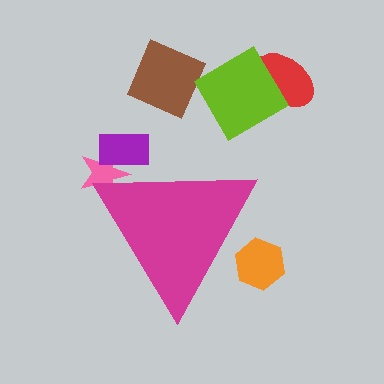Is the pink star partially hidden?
Yes, the pink star is partially hidden behind the magenta triangle.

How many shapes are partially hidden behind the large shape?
3 shapes are partially hidden.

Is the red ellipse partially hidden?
No, the red ellipse is fully visible.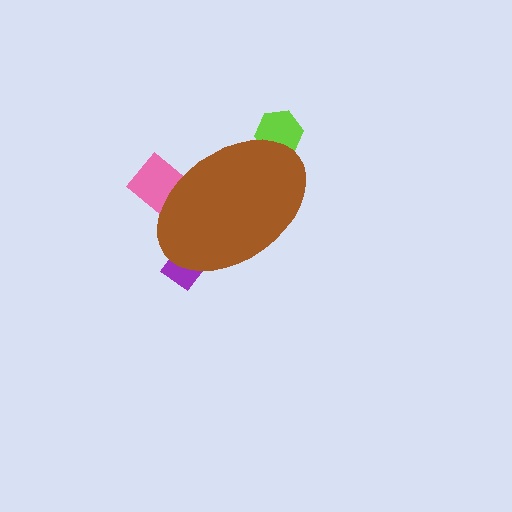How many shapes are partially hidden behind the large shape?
3 shapes are partially hidden.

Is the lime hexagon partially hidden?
Yes, the lime hexagon is partially hidden behind the brown ellipse.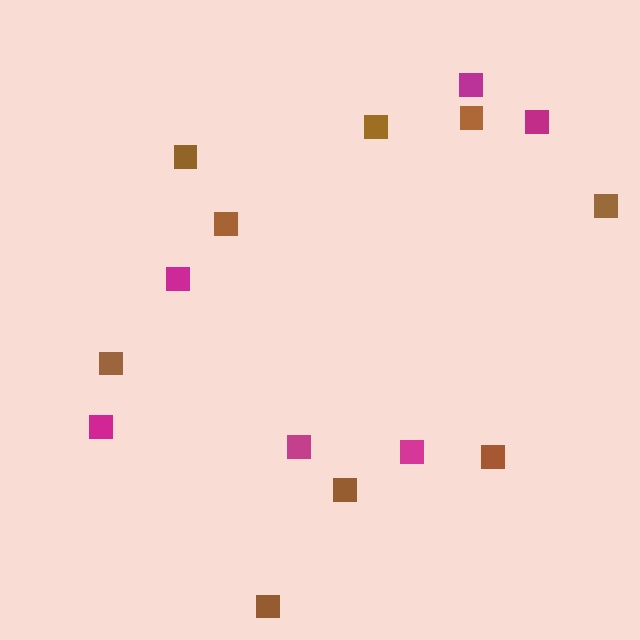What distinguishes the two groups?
There are 2 groups: one group of magenta squares (6) and one group of brown squares (9).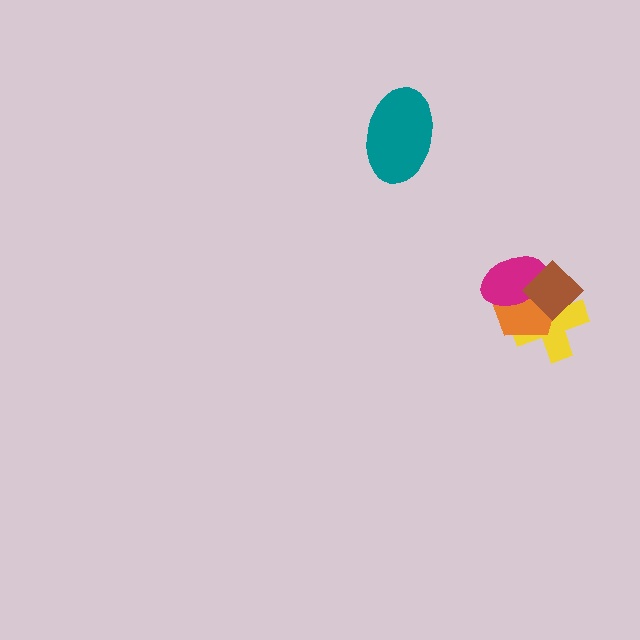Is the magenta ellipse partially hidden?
Yes, it is partially covered by another shape.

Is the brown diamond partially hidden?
No, no other shape covers it.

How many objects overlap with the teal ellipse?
0 objects overlap with the teal ellipse.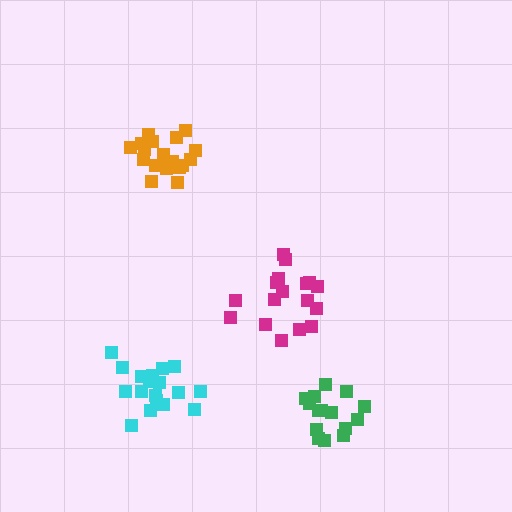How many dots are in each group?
Group 1: 15 dots, Group 2: 19 dots, Group 3: 17 dots, Group 4: 18 dots (69 total).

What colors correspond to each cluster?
The clusters are colored: green, orange, magenta, cyan.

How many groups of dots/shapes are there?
There are 4 groups.